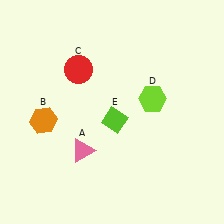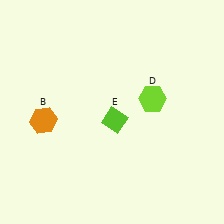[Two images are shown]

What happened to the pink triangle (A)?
The pink triangle (A) was removed in Image 2. It was in the bottom-left area of Image 1.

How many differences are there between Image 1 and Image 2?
There are 2 differences between the two images.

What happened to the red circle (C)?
The red circle (C) was removed in Image 2. It was in the top-left area of Image 1.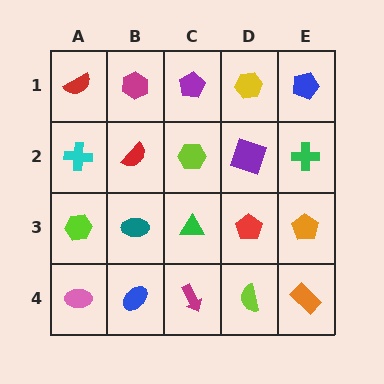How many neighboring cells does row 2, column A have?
3.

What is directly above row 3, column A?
A cyan cross.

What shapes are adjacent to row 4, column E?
An orange pentagon (row 3, column E), a lime semicircle (row 4, column D).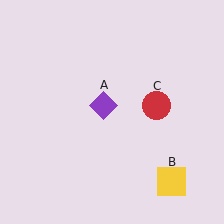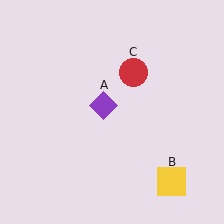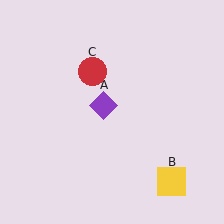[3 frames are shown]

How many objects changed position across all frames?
1 object changed position: red circle (object C).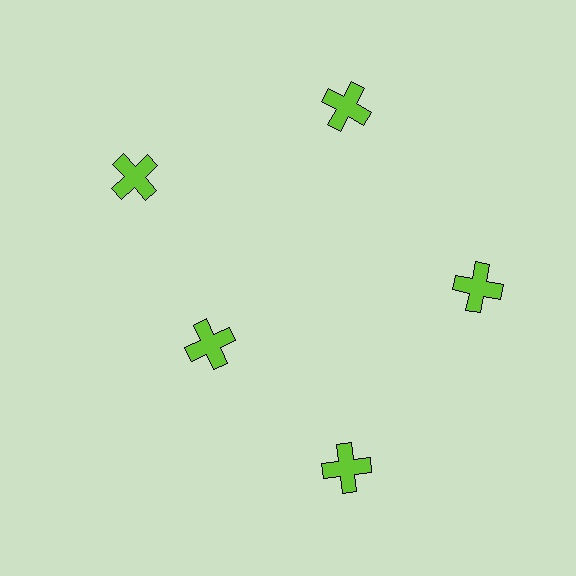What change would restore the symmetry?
The symmetry would be restored by moving it outward, back onto the ring so that all 5 crosses sit at equal angles and equal distance from the center.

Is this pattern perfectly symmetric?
No. The 5 lime crosses are arranged in a ring, but one element near the 8 o'clock position is pulled inward toward the center, breaking the 5-fold rotational symmetry.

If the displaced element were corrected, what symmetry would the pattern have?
It would have 5-fold rotational symmetry — the pattern would map onto itself every 72 degrees.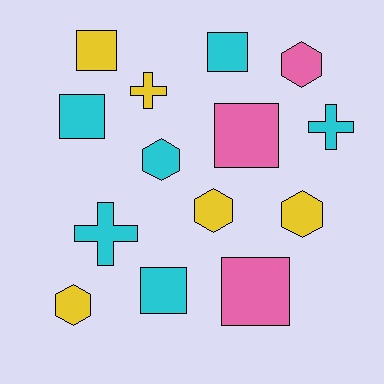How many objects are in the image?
There are 14 objects.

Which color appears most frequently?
Cyan, with 6 objects.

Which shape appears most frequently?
Square, with 6 objects.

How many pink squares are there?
There are 2 pink squares.